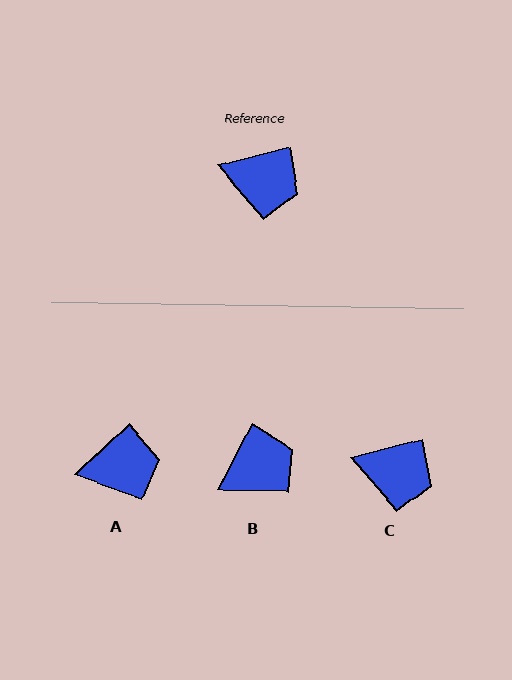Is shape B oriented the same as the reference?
No, it is off by about 48 degrees.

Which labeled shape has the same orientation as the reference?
C.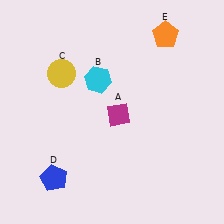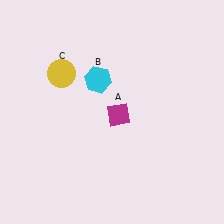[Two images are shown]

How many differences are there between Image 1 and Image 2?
There are 2 differences between the two images.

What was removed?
The blue pentagon (D), the orange pentagon (E) were removed in Image 2.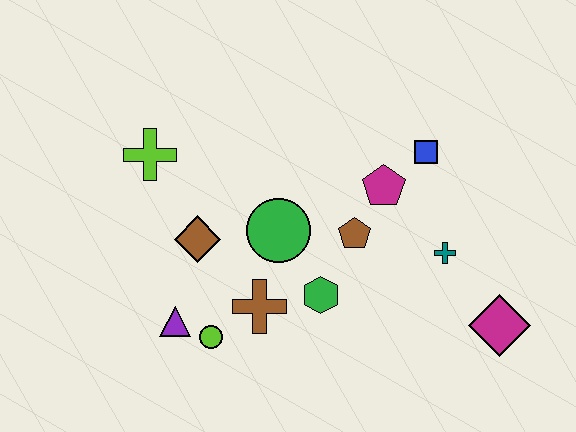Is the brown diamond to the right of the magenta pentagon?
No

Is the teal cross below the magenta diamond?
No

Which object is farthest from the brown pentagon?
The lime cross is farthest from the brown pentagon.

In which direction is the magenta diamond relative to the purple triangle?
The magenta diamond is to the right of the purple triangle.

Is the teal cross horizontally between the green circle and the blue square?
No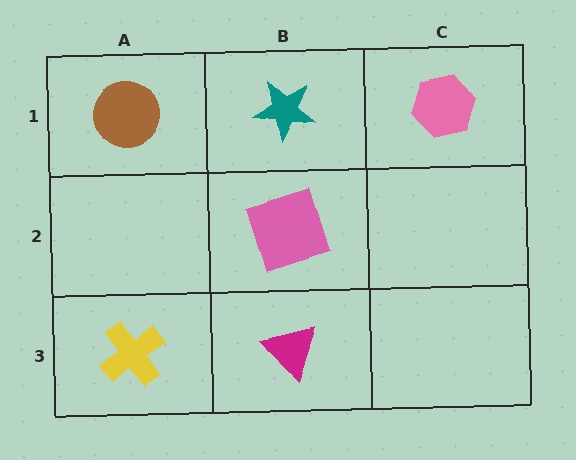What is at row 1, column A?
A brown circle.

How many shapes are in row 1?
3 shapes.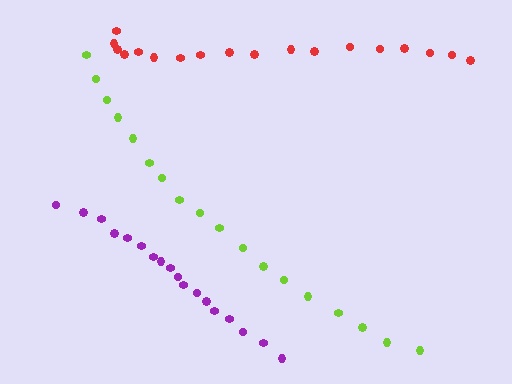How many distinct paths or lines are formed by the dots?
There are 3 distinct paths.